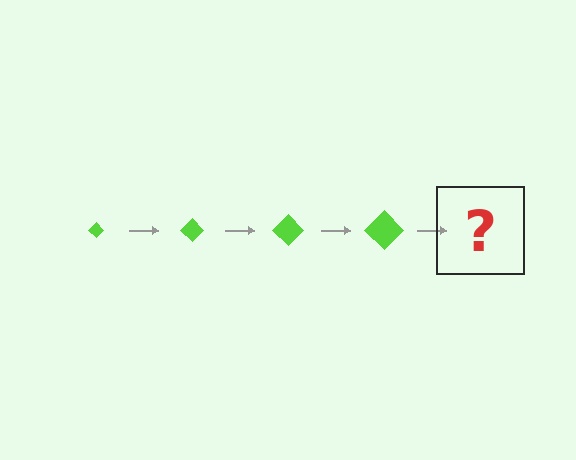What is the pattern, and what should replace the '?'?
The pattern is that the diamond gets progressively larger each step. The '?' should be a lime diamond, larger than the previous one.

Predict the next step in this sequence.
The next step is a lime diamond, larger than the previous one.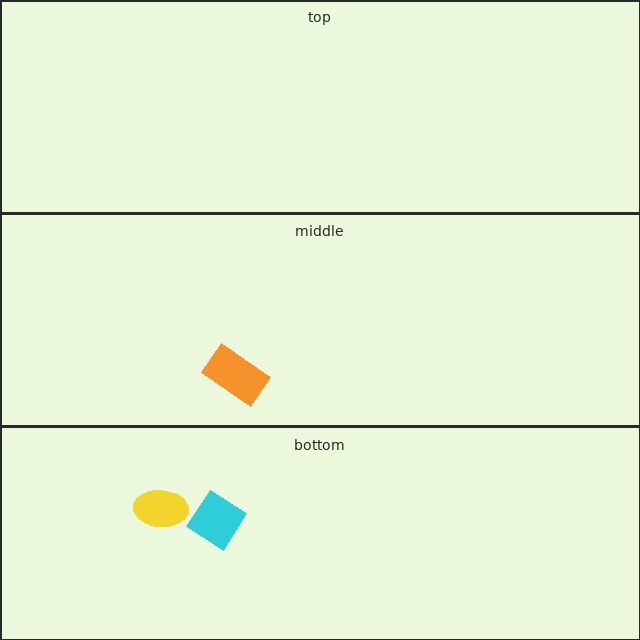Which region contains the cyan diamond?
The bottom region.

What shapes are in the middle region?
The orange rectangle.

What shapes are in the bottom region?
The yellow ellipse, the cyan diamond.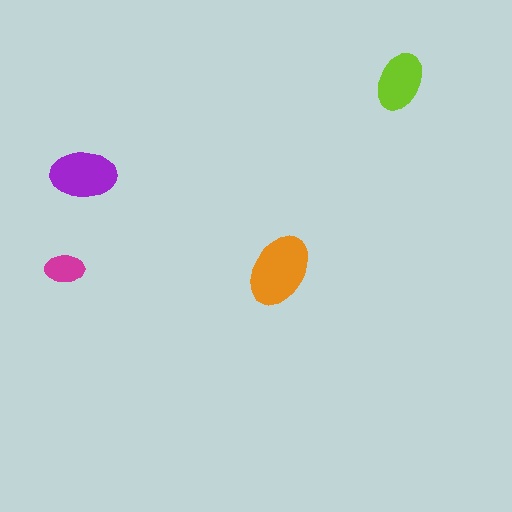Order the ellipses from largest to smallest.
the orange one, the purple one, the lime one, the magenta one.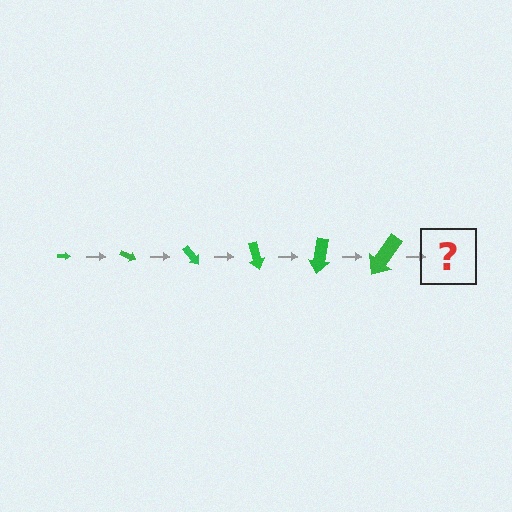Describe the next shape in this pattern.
It should be an arrow, larger than the previous one and rotated 150 degrees from the start.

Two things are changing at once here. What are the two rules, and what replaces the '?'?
The two rules are that the arrow grows larger each step and it rotates 25 degrees each step. The '?' should be an arrow, larger than the previous one and rotated 150 degrees from the start.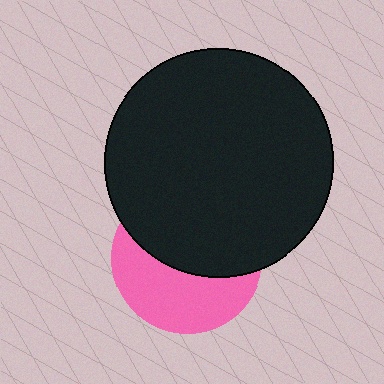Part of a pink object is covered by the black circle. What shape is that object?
It is a circle.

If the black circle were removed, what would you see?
You would see the complete pink circle.